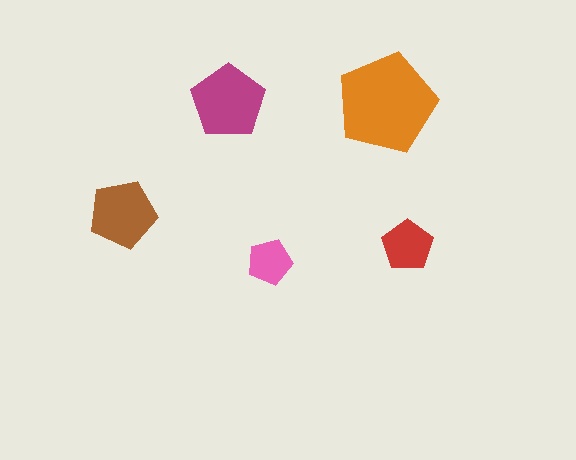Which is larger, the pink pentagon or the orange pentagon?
The orange one.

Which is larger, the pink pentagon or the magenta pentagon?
The magenta one.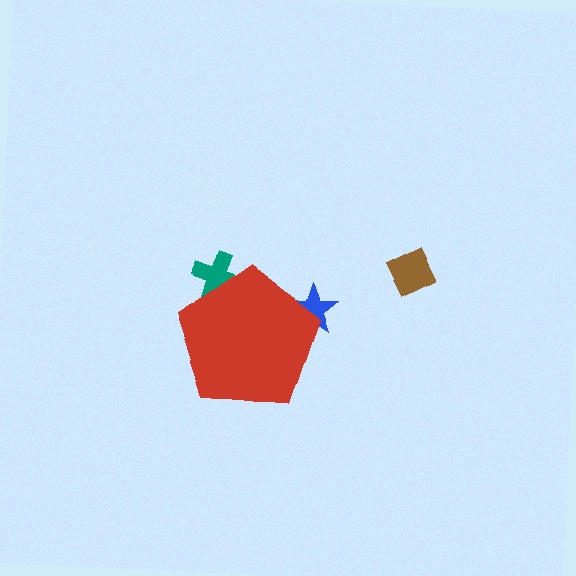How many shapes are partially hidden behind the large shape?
2 shapes are partially hidden.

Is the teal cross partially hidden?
Yes, the teal cross is partially hidden behind the red pentagon.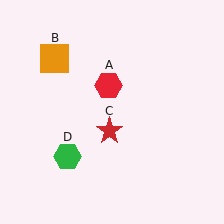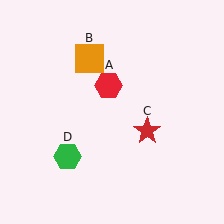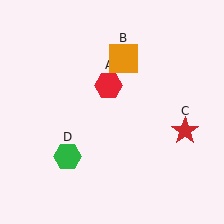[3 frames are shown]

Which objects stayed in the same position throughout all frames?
Red hexagon (object A) and green hexagon (object D) remained stationary.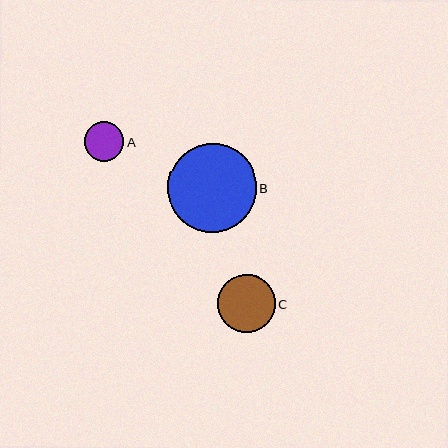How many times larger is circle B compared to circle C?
Circle B is approximately 1.6 times the size of circle C.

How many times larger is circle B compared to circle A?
Circle B is approximately 2.3 times the size of circle A.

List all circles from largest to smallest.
From largest to smallest: B, C, A.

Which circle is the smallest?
Circle A is the smallest with a size of approximately 39 pixels.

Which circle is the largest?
Circle B is the largest with a size of approximately 89 pixels.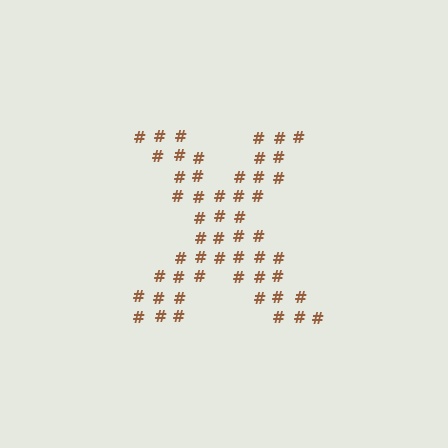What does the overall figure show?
The overall figure shows the letter X.